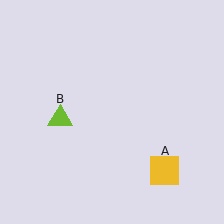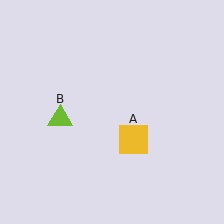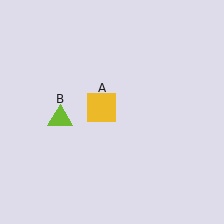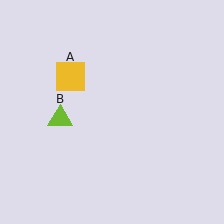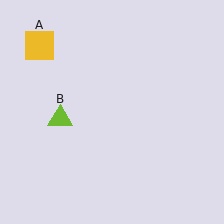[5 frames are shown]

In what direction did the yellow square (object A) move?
The yellow square (object A) moved up and to the left.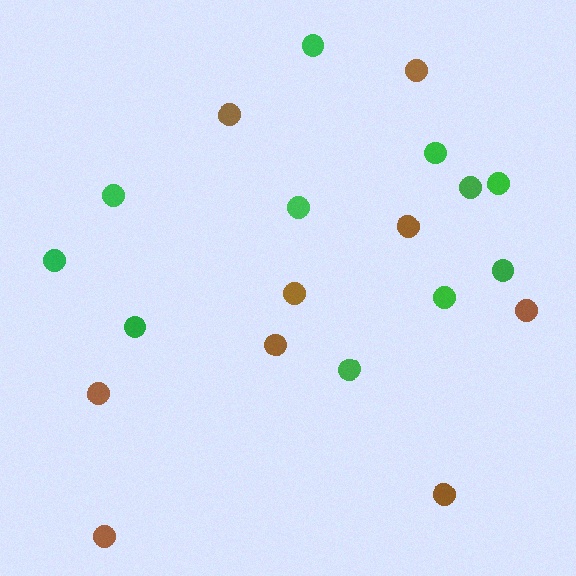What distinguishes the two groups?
There are 2 groups: one group of brown circles (9) and one group of green circles (11).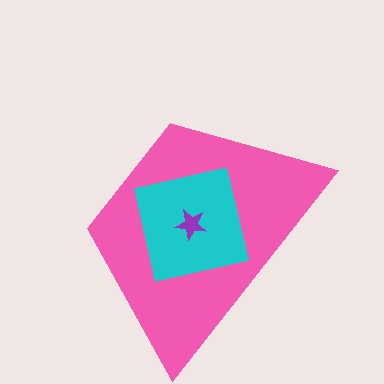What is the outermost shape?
The pink trapezoid.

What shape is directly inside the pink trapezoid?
The cyan square.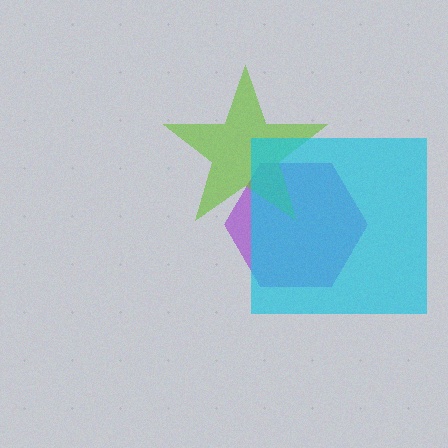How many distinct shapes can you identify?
There are 3 distinct shapes: a purple hexagon, a lime star, a cyan square.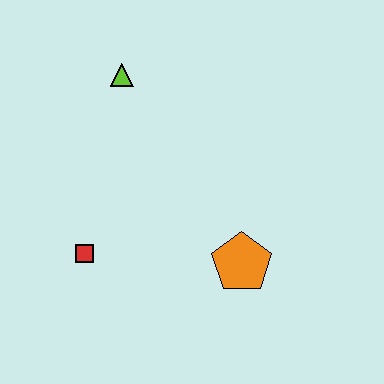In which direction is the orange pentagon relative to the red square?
The orange pentagon is to the right of the red square.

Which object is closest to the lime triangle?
The red square is closest to the lime triangle.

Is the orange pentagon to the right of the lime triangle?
Yes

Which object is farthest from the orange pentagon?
The lime triangle is farthest from the orange pentagon.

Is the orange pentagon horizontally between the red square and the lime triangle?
No